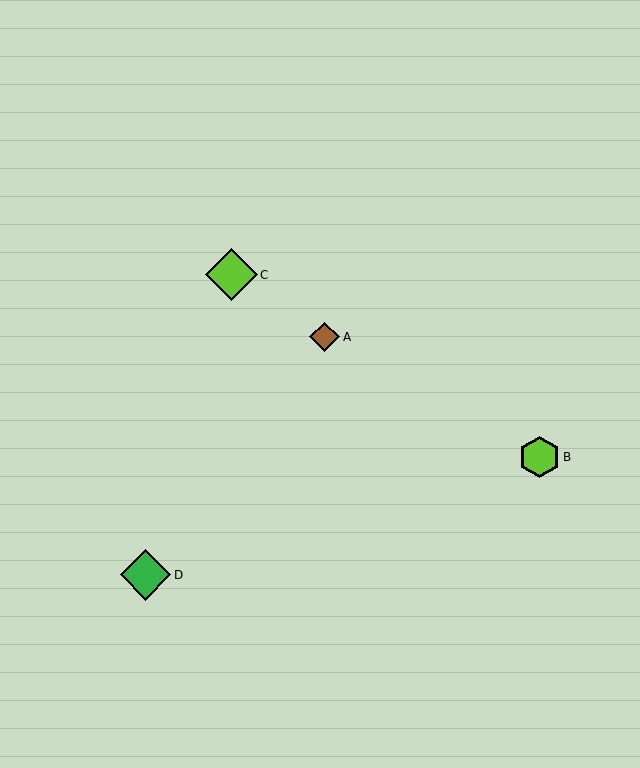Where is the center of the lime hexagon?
The center of the lime hexagon is at (539, 457).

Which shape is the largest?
The lime diamond (labeled C) is the largest.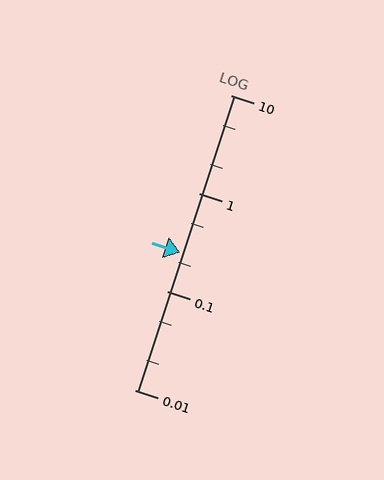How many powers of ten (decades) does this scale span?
The scale spans 3 decades, from 0.01 to 10.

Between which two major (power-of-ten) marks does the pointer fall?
The pointer is between 0.1 and 1.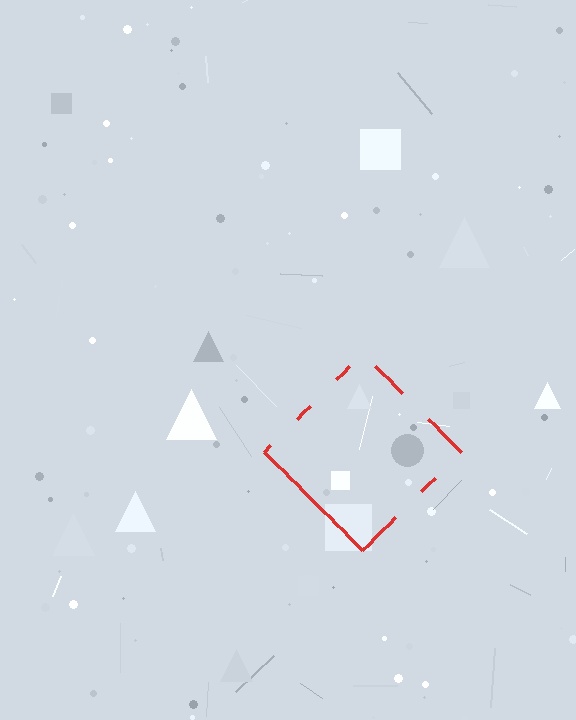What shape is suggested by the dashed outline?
The dashed outline suggests a diamond.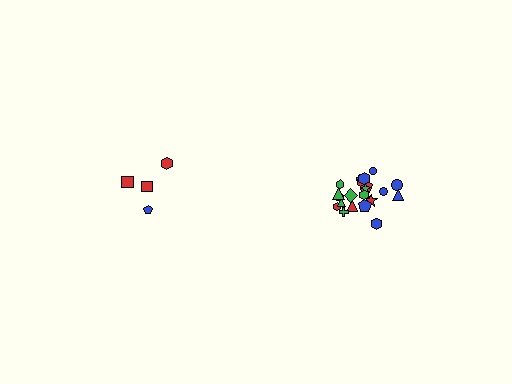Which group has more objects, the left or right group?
The right group.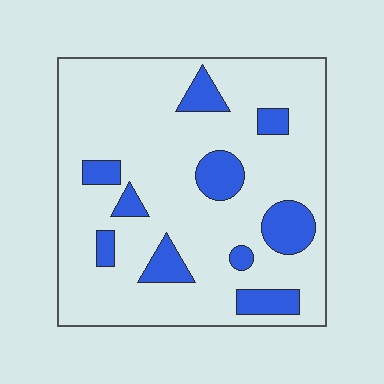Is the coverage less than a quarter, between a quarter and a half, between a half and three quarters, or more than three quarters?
Less than a quarter.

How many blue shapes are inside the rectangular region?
10.